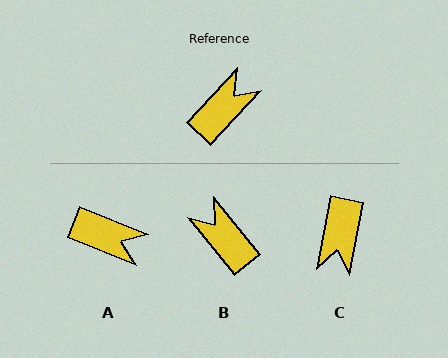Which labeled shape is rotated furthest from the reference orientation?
C, about 148 degrees away.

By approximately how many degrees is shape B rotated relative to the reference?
Approximately 82 degrees counter-clockwise.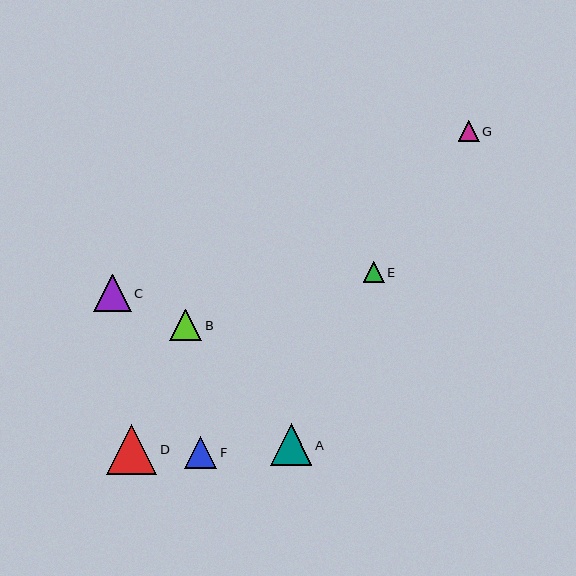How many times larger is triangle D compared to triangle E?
Triangle D is approximately 2.4 times the size of triangle E.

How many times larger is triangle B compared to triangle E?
Triangle B is approximately 1.5 times the size of triangle E.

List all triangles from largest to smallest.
From largest to smallest: D, A, C, F, B, E, G.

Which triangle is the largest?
Triangle D is the largest with a size of approximately 50 pixels.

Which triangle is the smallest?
Triangle G is the smallest with a size of approximately 21 pixels.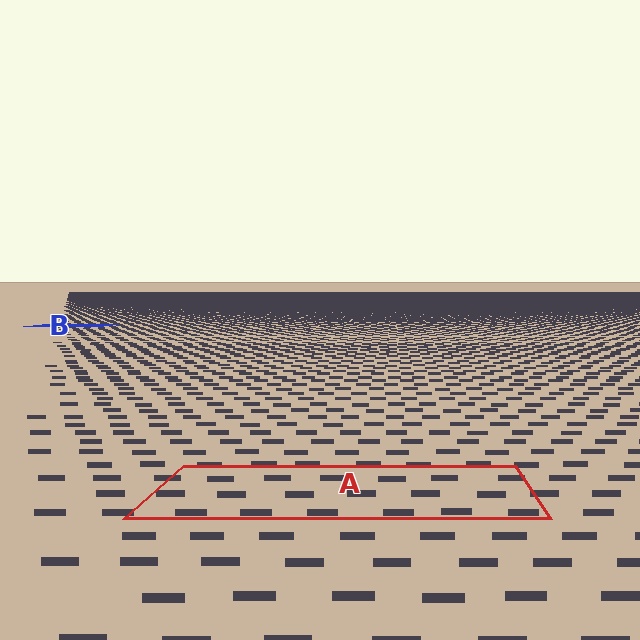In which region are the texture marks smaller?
The texture marks are smaller in region B, because it is farther away.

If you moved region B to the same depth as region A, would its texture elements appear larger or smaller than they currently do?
They would appear larger. At a closer depth, the same texture elements are projected at a bigger on-screen size.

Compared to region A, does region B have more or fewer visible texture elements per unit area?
Region B has more texture elements per unit area — they are packed more densely because it is farther away.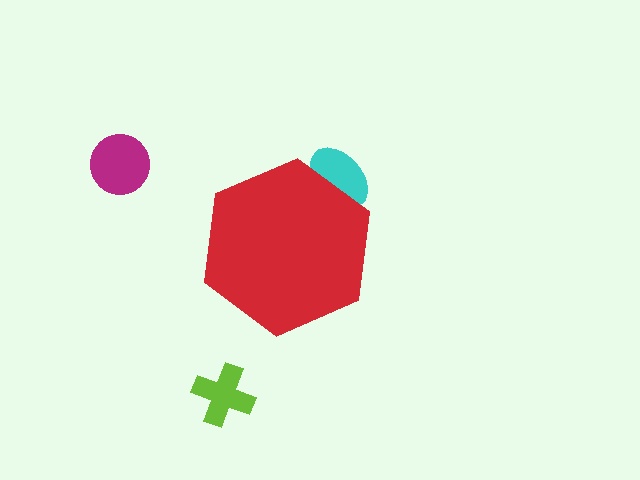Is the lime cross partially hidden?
No, the lime cross is fully visible.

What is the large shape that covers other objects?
A red hexagon.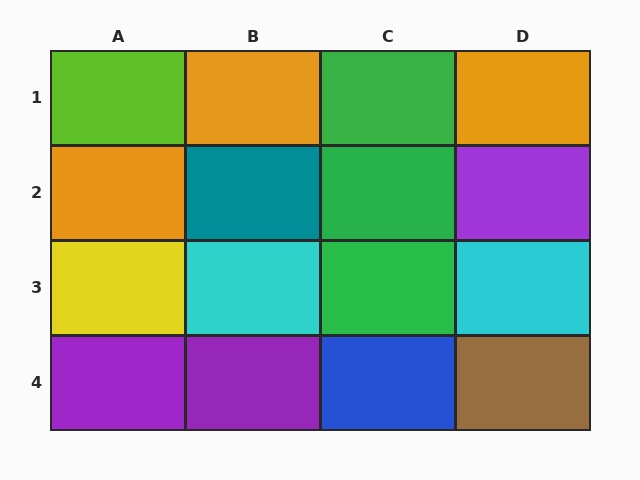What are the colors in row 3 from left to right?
Yellow, cyan, green, cyan.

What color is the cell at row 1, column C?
Green.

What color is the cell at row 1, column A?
Lime.